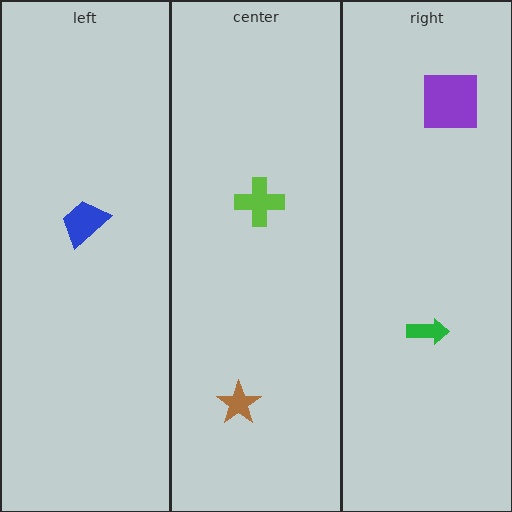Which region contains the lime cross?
The center region.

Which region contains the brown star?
The center region.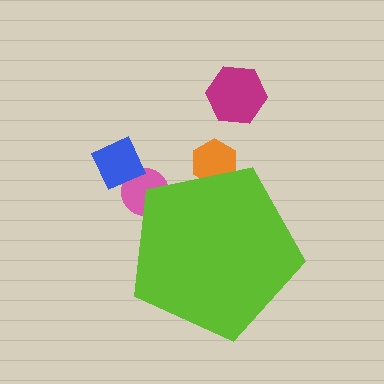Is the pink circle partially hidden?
Yes, the pink circle is partially hidden behind the lime pentagon.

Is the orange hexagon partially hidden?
Yes, the orange hexagon is partially hidden behind the lime pentagon.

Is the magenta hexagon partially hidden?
No, the magenta hexagon is fully visible.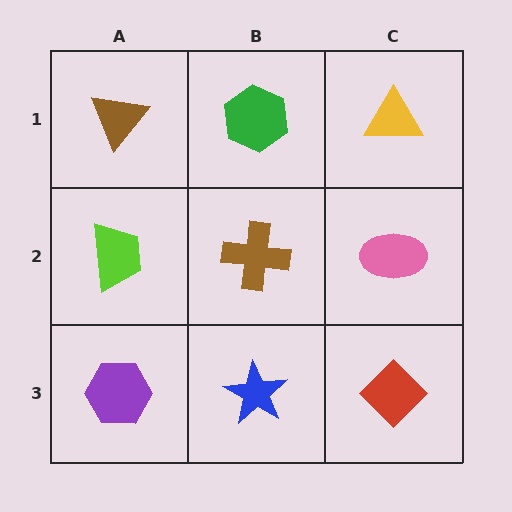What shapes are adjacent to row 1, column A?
A lime trapezoid (row 2, column A), a green hexagon (row 1, column B).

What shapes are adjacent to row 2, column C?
A yellow triangle (row 1, column C), a red diamond (row 3, column C), a brown cross (row 2, column B).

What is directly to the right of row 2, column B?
A pink ellipse.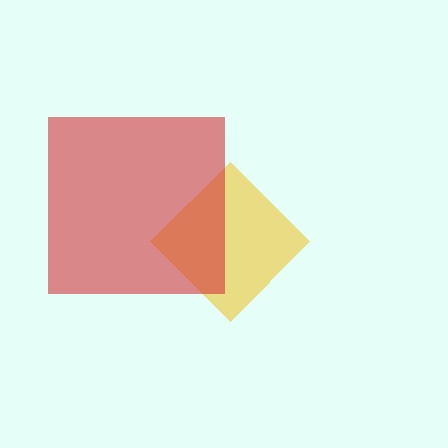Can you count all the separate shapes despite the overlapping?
Yes, there are 2 separate shapes.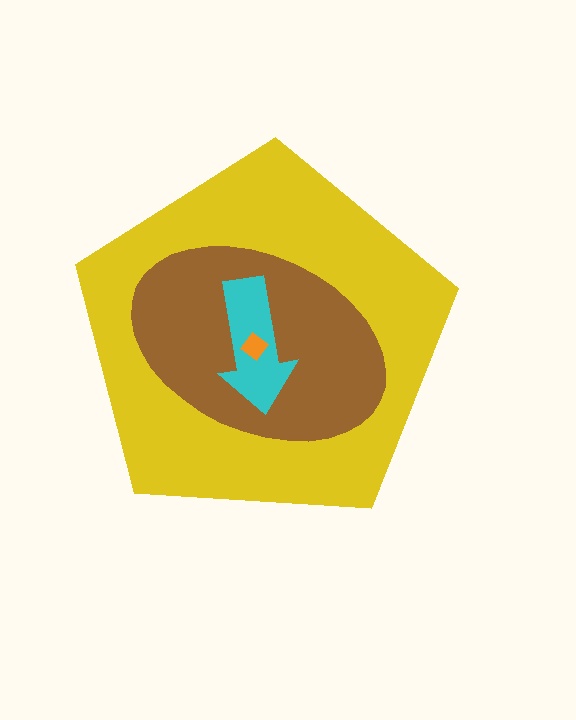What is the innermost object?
The orange diamond.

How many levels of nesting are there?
4.